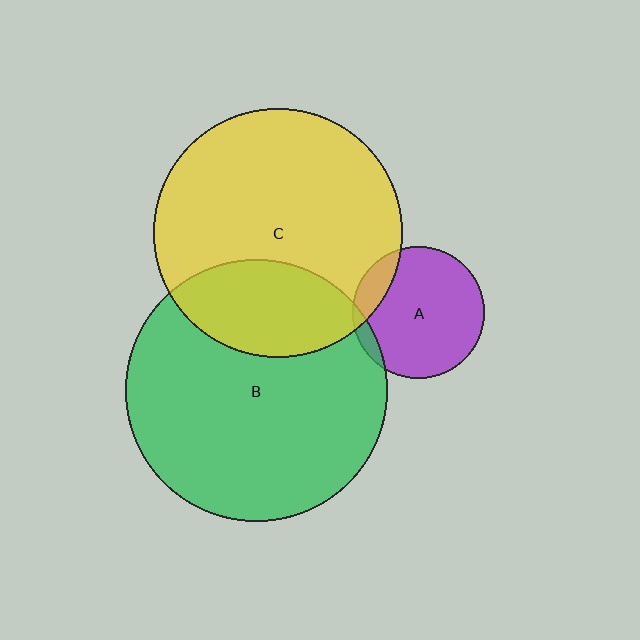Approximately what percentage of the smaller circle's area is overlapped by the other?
Approximately 15%.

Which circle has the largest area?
Circle B (green).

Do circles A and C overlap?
Yes.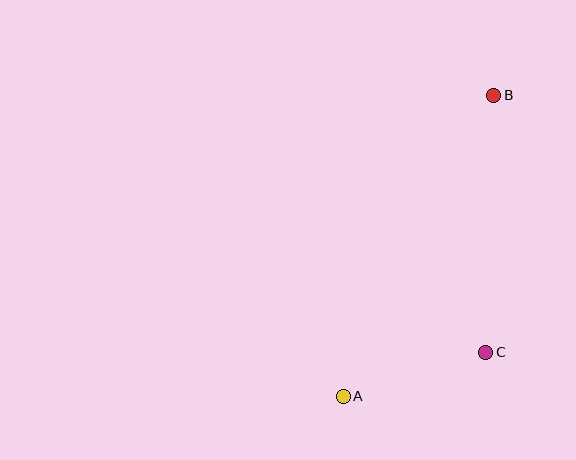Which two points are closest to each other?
Points A and C are closest to each other.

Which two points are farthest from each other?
Points A and B are farthest from each other.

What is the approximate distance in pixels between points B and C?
The distance between B and C is approximately 257 pixels.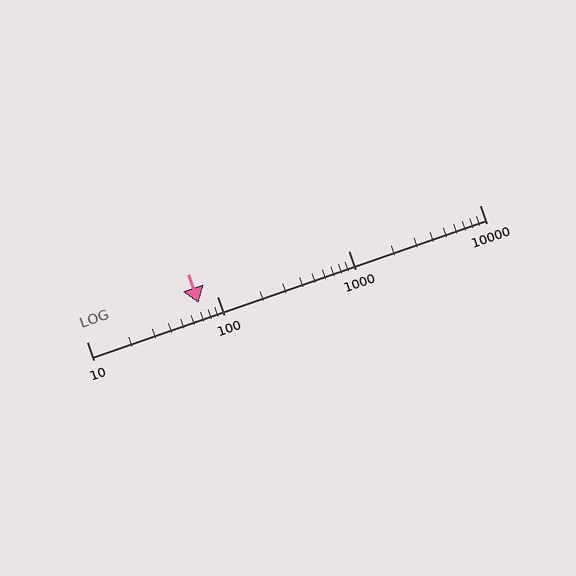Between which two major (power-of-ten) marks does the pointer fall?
The pointer is between 10 and 100.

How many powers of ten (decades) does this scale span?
The scale spans 3 decades, from 10 to 10000.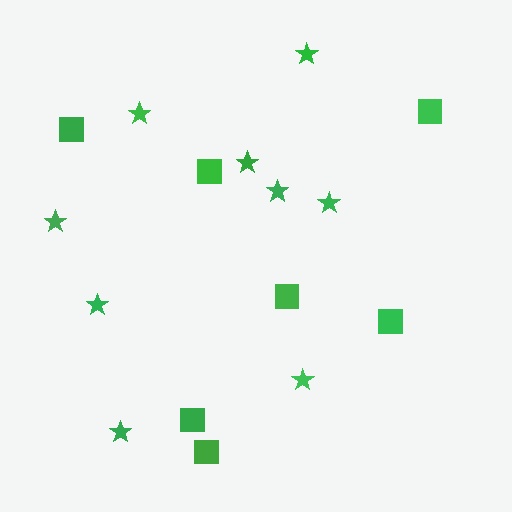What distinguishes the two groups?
There are 2 groups: one group of stars (9) and one group of squares (7).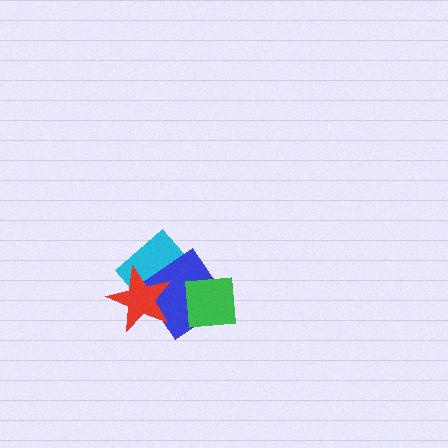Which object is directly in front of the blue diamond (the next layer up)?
The green square is directly in front of the blue diamond.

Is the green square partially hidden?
No, no other shape covers it.